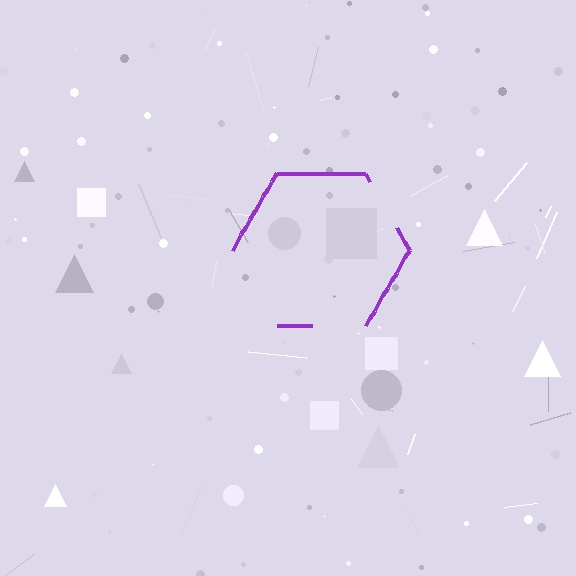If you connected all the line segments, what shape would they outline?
They would outline a hexagon.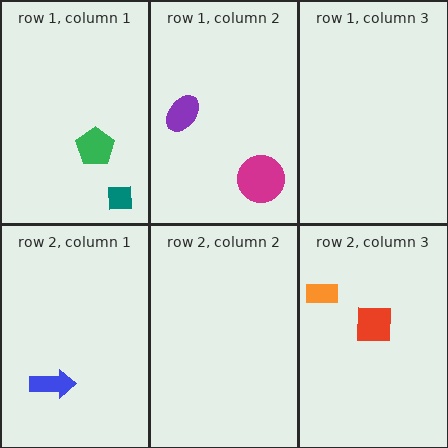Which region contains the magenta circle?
The row 1, column 2 region.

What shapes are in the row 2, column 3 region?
The orange rectangle, the red square.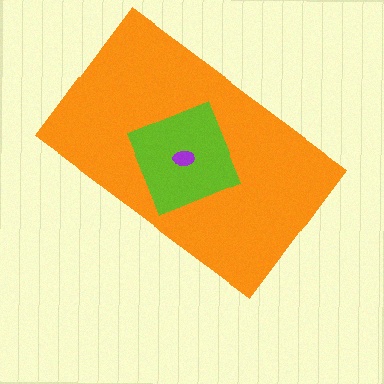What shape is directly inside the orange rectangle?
The lime square.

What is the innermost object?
The purple ellipse.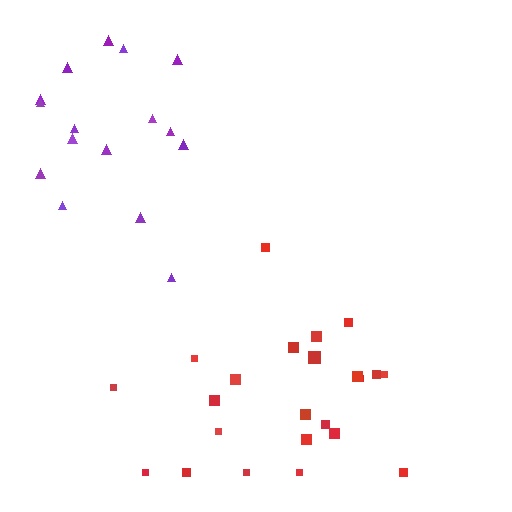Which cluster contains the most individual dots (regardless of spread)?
Red (23).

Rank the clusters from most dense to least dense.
red, purple.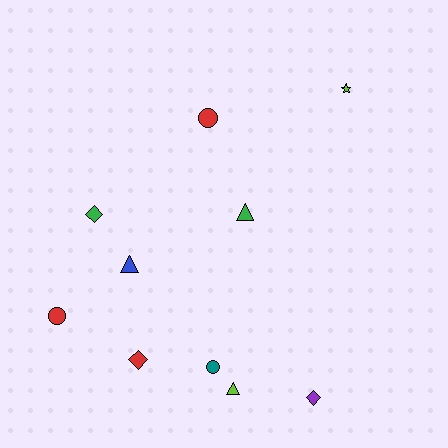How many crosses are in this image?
There are no crosses.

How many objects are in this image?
There are 10 objects.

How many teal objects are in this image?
There is 1 teal object.